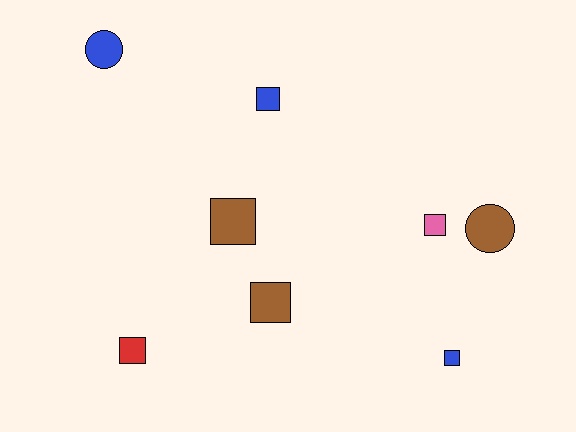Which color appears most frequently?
Blue, with 3 objects.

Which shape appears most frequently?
Square, with 6 objects.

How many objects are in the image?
There are 8 objects.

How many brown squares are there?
There are 2 brown squares.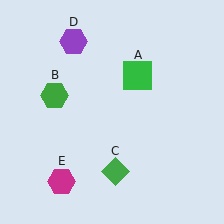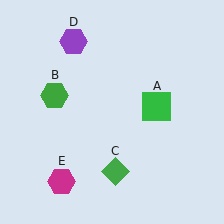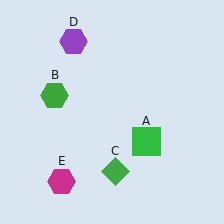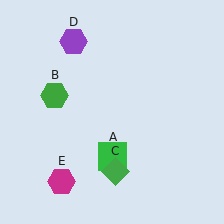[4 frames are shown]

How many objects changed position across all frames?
1 object changed position: green square (object A).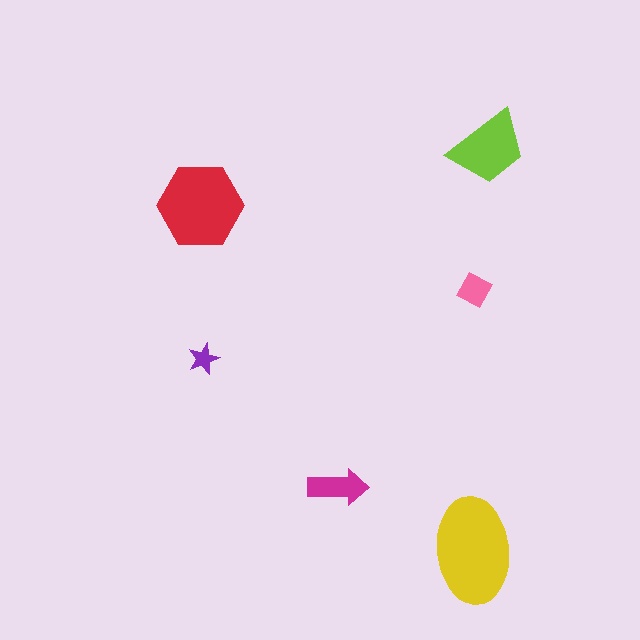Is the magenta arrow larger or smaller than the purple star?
Larger.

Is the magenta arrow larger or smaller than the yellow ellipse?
Smaller.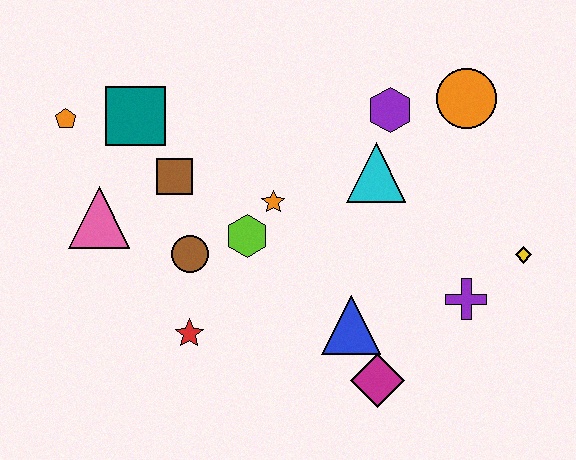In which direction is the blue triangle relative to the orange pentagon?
The blue triangle is to the right of the orange pentagon.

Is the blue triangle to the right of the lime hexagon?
Yes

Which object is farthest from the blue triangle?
The orange pentagon is farthest from the blue triangle.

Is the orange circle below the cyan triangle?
No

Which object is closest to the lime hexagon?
The orange star is closest to the lime hexagon.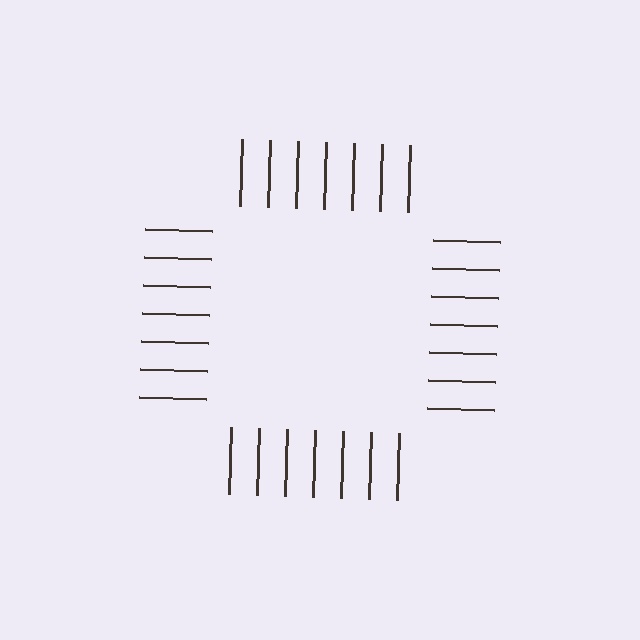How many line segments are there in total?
28 — 7 along each of the 4 edges.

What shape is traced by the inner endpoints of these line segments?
An illusory square — the line segments terminate on its edges but no continuous stroke is drawn.